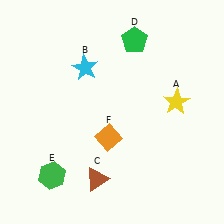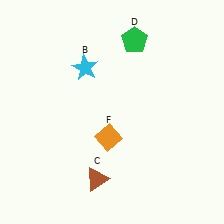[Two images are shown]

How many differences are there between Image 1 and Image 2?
There are 2 differences between the two images.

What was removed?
The green hexagon (E), the yellow star (A) were removed in Image 2.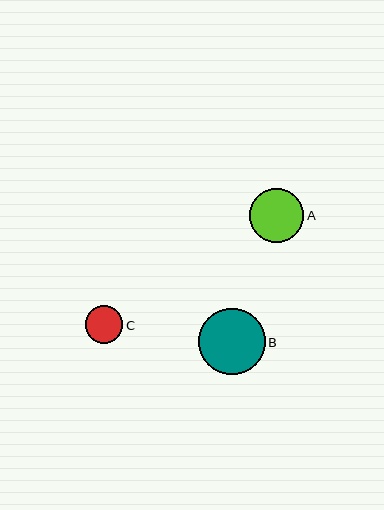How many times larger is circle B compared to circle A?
Circle B is approximately 1.2 times the size of circle A.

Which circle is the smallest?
Circle C is the smallest with a size of approximately 38 pixels.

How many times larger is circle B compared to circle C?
Circle B is approximately 1.8 times the size of circle C.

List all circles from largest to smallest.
From largest to smallest: B, A, C.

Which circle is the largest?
Circle B is the largest with a size of approximately 66 pixels.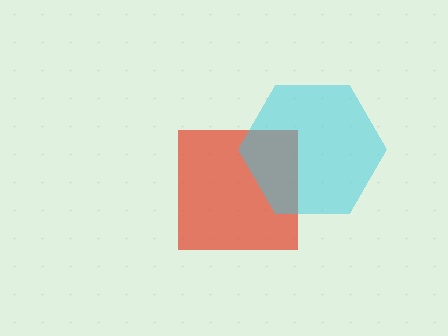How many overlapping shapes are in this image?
There are 2 overlapping shapes in the image.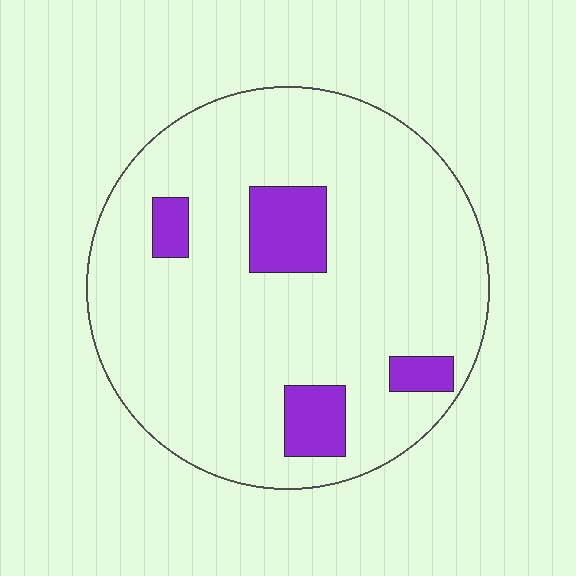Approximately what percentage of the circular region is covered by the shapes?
Approximately 10%.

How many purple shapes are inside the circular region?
4.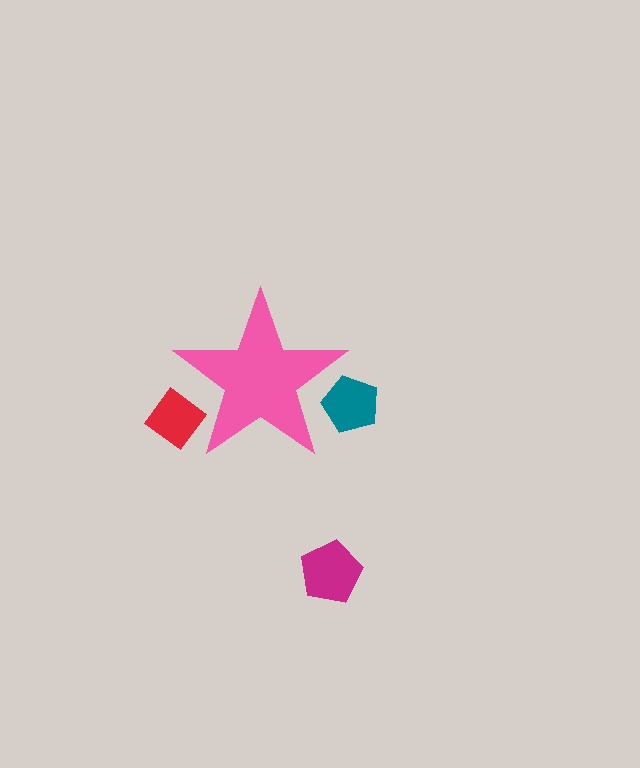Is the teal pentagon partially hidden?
Yes, the teal pentagon is partially hidden behind the pink star.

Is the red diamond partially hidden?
Yes, the red diamond is partially hidden behind the pink star.